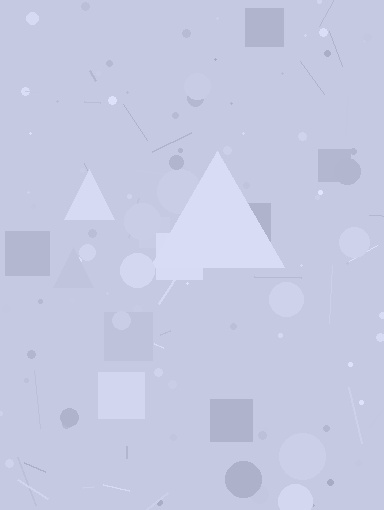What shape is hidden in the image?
A triangle is hidden in the image.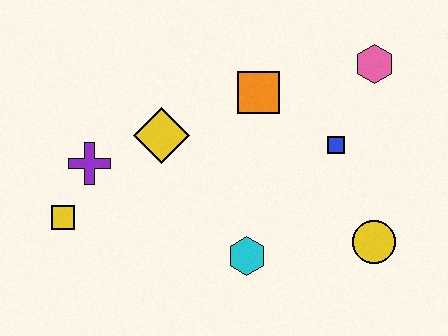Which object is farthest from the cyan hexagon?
The pink hexagon is farthest from the cyan hexagon.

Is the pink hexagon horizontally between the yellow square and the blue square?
No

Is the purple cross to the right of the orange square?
No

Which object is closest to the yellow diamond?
The purple cross is closest to the yellow diamond.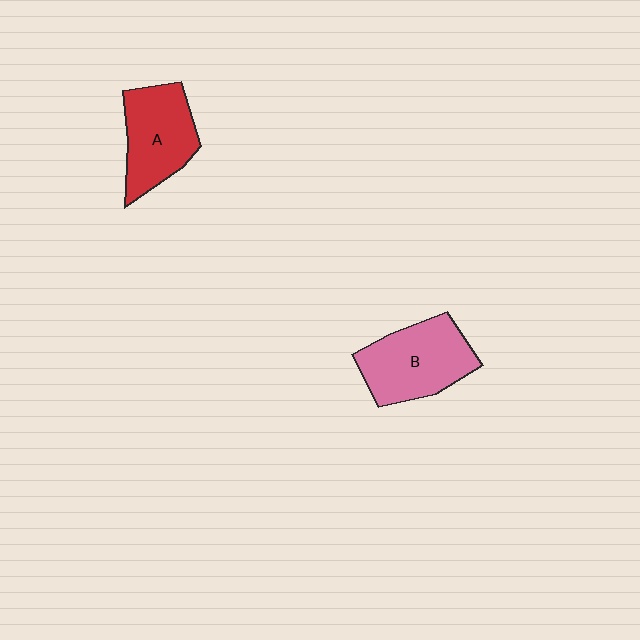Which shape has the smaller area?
Shape A (red).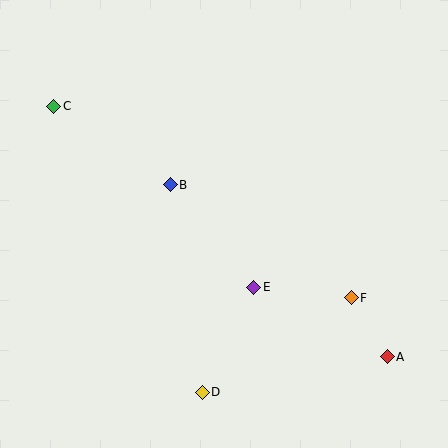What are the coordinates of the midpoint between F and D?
The midpoint between F and D is at (277, 345).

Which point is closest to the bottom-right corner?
Point A is closest to the bottom-right corner.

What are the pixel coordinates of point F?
Point F is at (351, 298).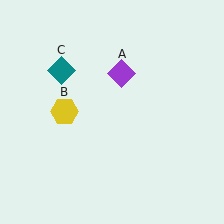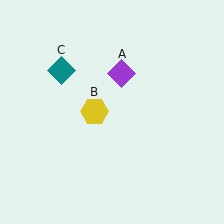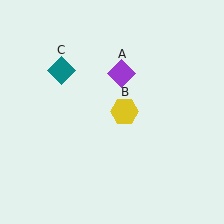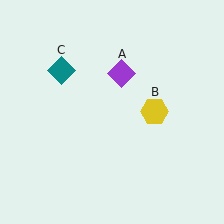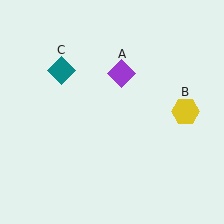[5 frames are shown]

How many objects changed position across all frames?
1 object changed position: yellow hexagon (object B).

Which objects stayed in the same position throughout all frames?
Purple diamond (object A) and teal diamond (object C) remained stationary.